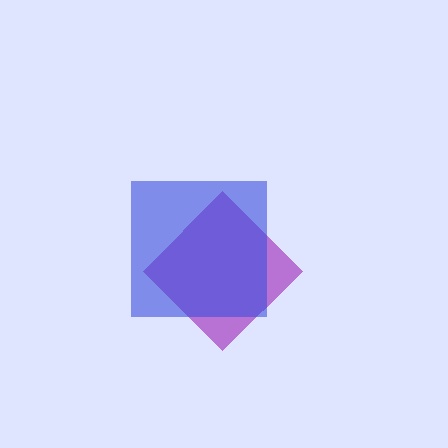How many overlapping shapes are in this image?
There are 2 overlapping shapes in the image.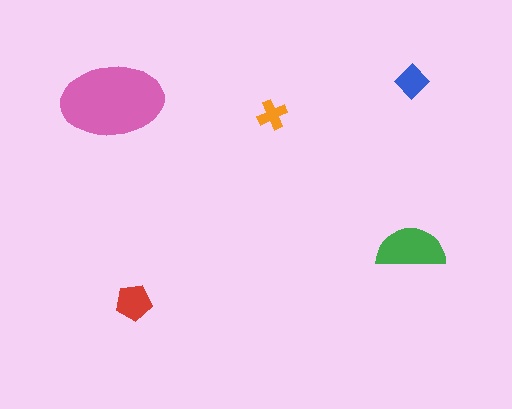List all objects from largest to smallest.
The pink ellipse, the green semicircle, the red pentagon, the blue diamond, the orange cross.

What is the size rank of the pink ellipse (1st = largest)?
1st.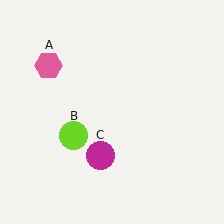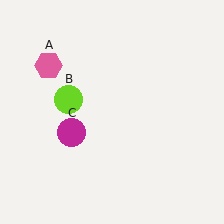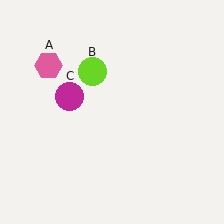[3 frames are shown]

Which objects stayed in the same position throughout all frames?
Pink hexagon (object A) remained stationary.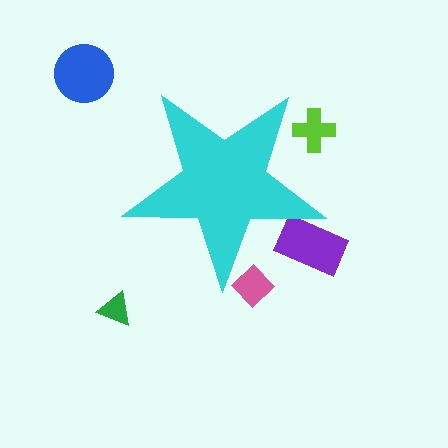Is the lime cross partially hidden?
Yes, the lime cross is partially hidden behind the cyan star.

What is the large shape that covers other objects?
A cyan star.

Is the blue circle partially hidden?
No, the blue circle is fully visible.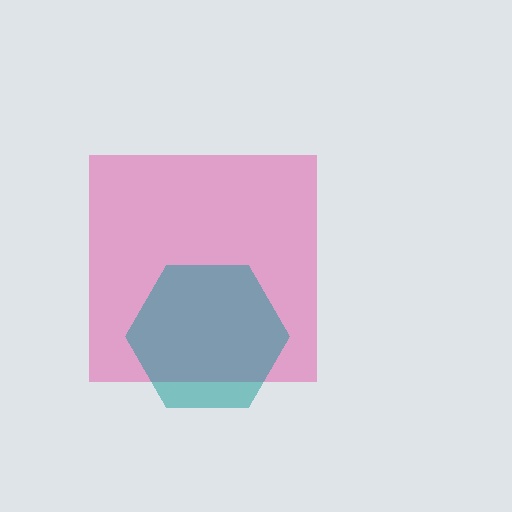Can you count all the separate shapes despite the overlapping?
Yes, there are 2 separate shapes.